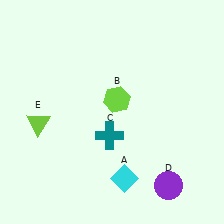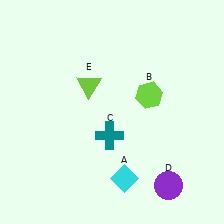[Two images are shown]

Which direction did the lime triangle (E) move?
The lime triangle (E) moved right.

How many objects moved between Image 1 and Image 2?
2 objects moved between the two images.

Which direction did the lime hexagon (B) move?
The lime hexagon (B) moved right.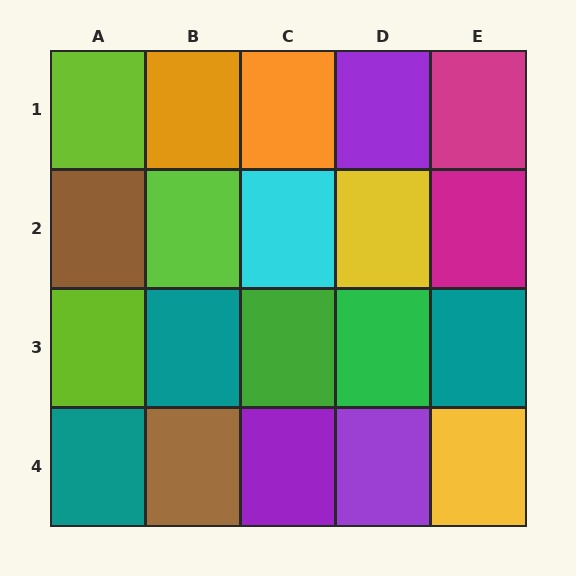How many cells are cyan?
1 cell is cyan.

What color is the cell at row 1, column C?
Orange.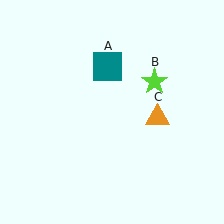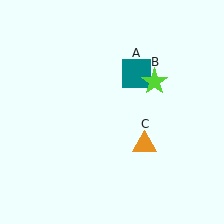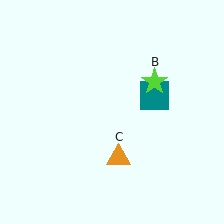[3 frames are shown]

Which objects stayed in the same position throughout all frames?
Lime star (object B) remained stationary.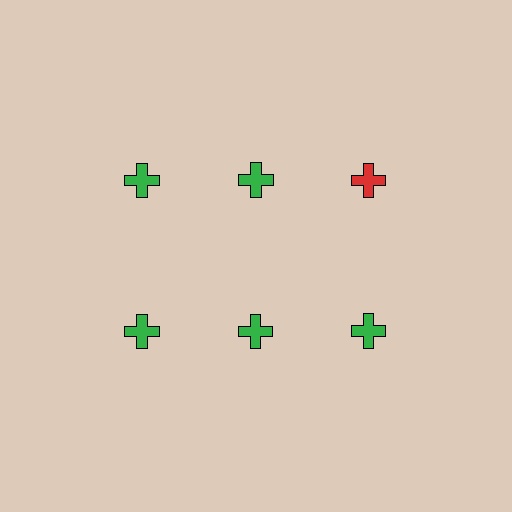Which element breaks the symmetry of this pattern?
The red cross in the top row, center column breaks the symmetry. All other shapes are green crosses.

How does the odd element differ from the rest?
It has a different color: red instead of green.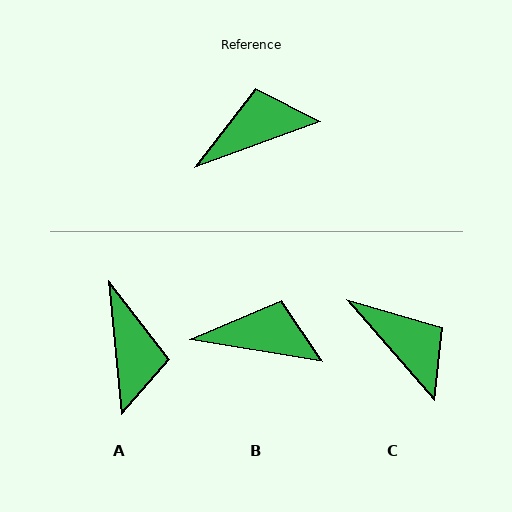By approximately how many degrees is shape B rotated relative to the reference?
Approximately 29 degrees clockwise.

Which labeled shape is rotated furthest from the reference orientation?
A, about 105 degrees away.